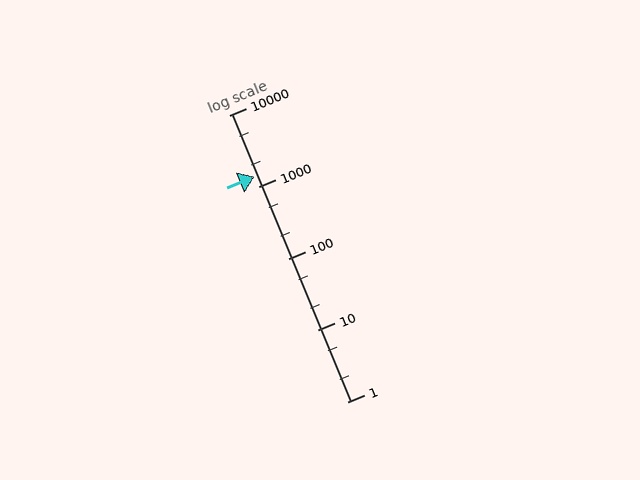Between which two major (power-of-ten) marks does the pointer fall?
The pointer is between 1000 and 10000.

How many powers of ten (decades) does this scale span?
The scale spans 4 decades, from 1 to 10000.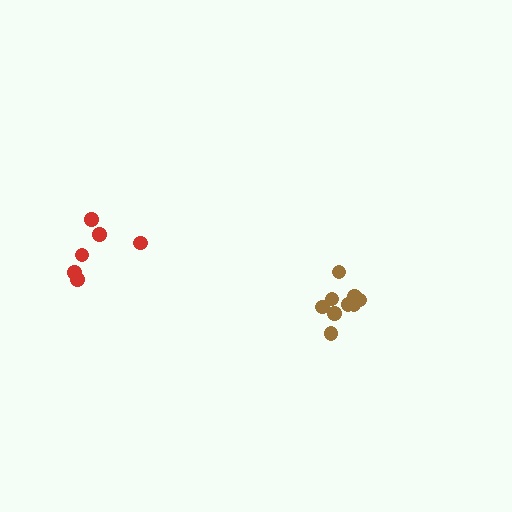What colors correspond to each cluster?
The clusters are colored: red, brown.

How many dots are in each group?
Group 1: 6 dots, Group 2: 9 dots (15 total).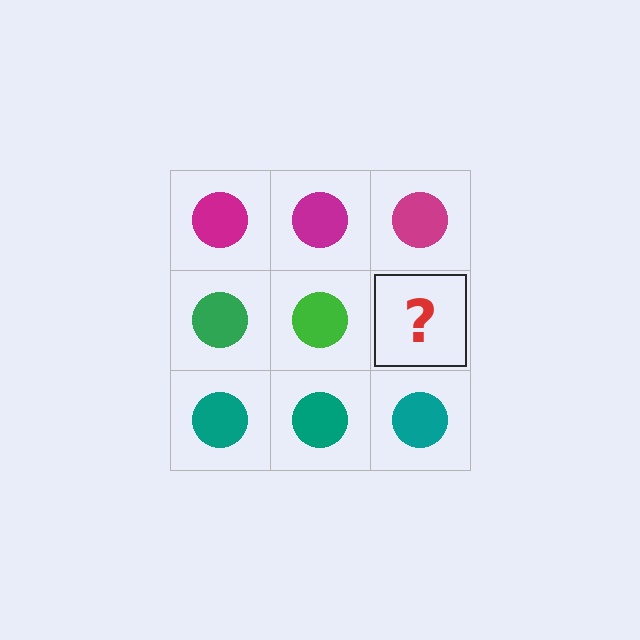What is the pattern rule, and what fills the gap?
The rule is that each row has a consistent color. The gap should be filled with a green circle.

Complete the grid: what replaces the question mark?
The question mark should be replaced with a green circle.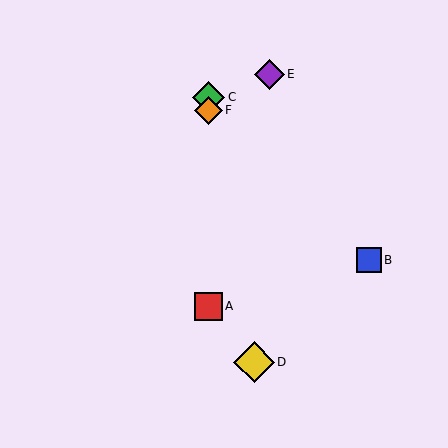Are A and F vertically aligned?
Yes, both are at x≈208.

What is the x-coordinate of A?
Object A is at x≈208.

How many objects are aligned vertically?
3 objects (A, C, F) are aligned vertically.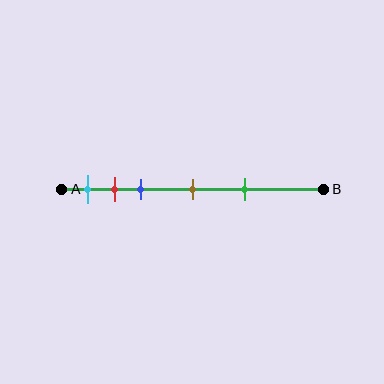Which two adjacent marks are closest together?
The red and blue marks are the closest adjacent pair.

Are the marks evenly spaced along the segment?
No, the marks are not evenly spaced.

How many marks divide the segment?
There are 5 marks dividing the segment.